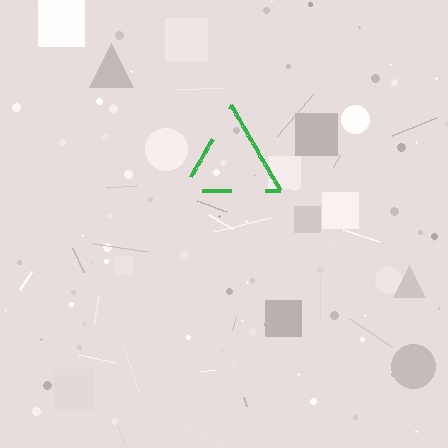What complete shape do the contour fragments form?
The contour fragments form a triangle.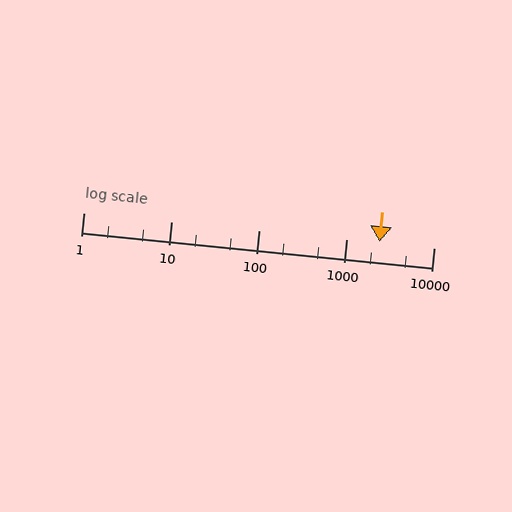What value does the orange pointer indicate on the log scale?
The pointer indicates approximately 2400.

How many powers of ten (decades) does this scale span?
The scale spans 4 decades, from 1 to 10000.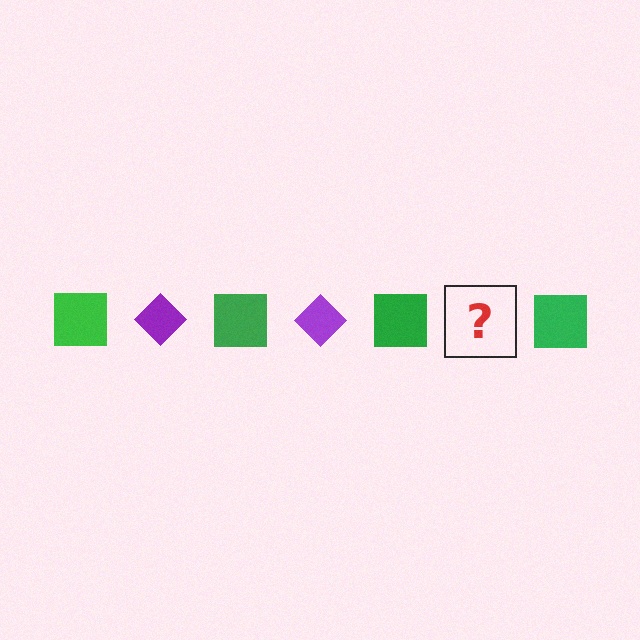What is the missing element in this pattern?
The missing element is a purple diamond.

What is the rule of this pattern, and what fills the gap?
The rule is that the pattern alternates between green square and purple diamond. The gap should be filled with a purple diamond.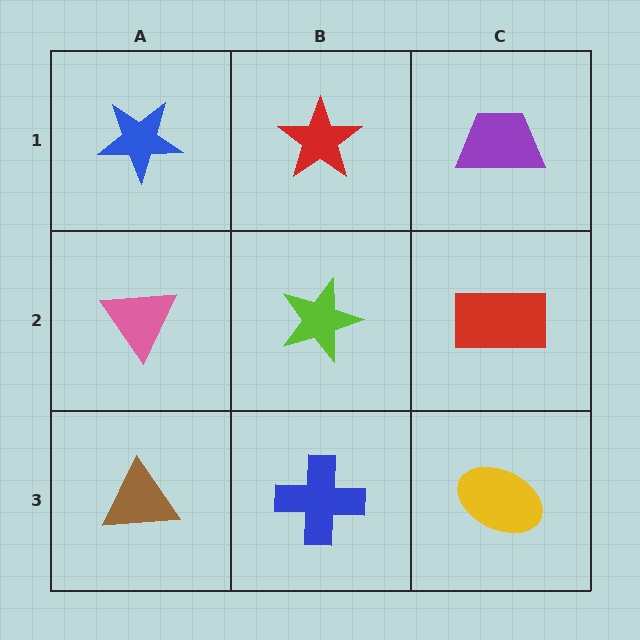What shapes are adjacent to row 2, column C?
A purple trapezoid (row 1, column C), a yellow ellipse (row 3, column C), a lime star (row 2, column B).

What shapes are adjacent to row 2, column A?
A blue star (row 1, column A), a brown triangle (row 3, column A), a lime star (row 2, column B).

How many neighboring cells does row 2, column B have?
4.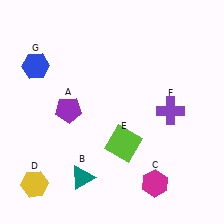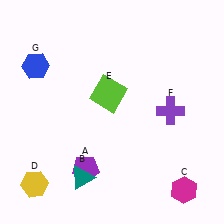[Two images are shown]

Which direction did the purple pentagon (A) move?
The purple pentagon (A) moved down.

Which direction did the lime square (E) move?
The lime square (E) moved up.